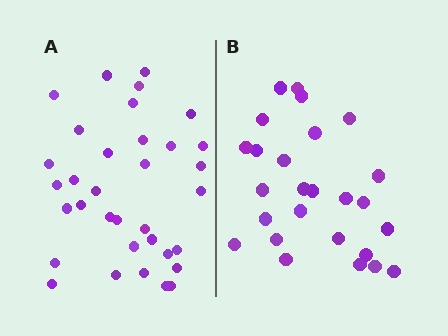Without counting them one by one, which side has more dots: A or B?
Region A (the left region) has more dots.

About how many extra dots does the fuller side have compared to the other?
Region A has roughly 8 or so more dots than region B.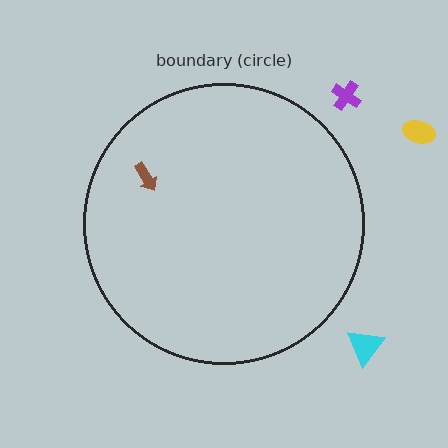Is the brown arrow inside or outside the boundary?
Inside.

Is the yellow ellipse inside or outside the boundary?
Outside.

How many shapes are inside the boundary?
1 inside, 3 outside.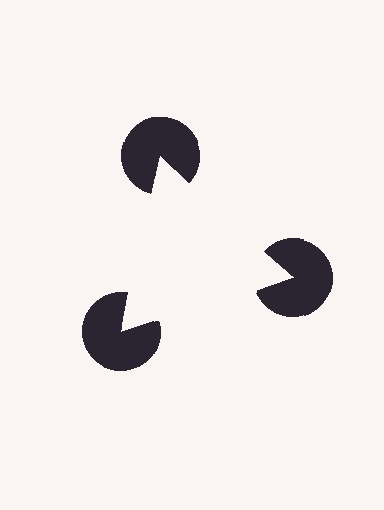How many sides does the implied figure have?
3 sides.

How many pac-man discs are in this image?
There are 3 — one at each vertex of the illusory triangle.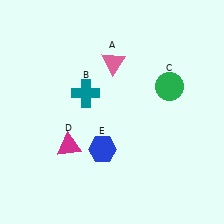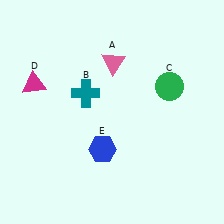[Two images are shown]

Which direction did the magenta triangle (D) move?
The magenta triangle (D) moved up.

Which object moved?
The magenta triangle (D) moved up.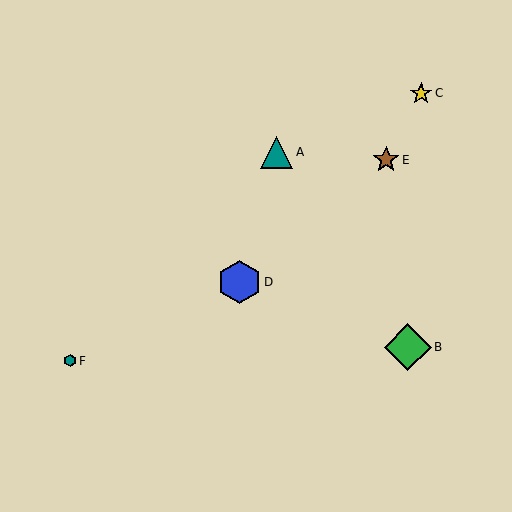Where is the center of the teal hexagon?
The center of the teal hexagon is at (70, 361).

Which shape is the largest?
The green diamond (labeled B) is the largest.